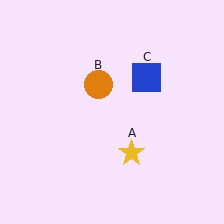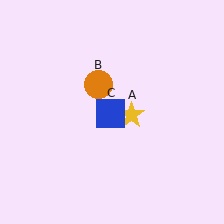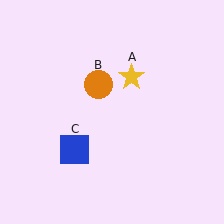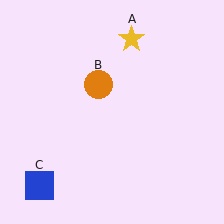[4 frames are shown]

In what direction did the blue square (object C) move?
The blue square (object C) moved down and to the left.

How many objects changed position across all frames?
2 objects changed position: yellow star (object A), blue square (object C).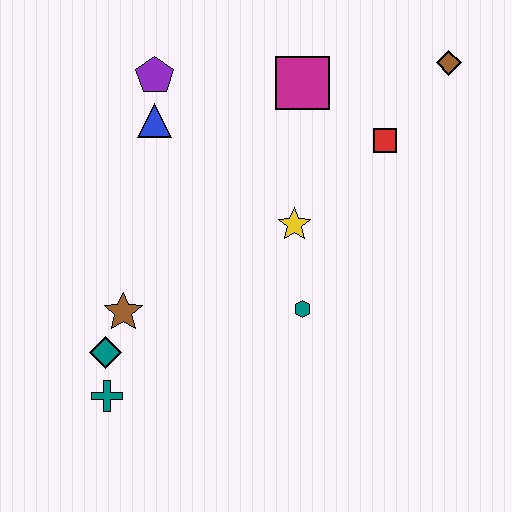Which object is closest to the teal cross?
The teal diamond is closest to the teal cross.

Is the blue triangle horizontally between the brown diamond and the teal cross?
Yes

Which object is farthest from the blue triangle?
The brown diamond is farthest from the blue triangle.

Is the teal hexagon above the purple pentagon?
No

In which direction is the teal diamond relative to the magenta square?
The teal diamond is below the magenta square.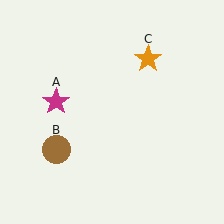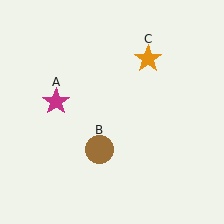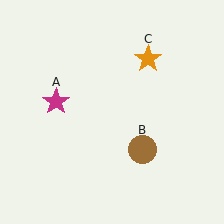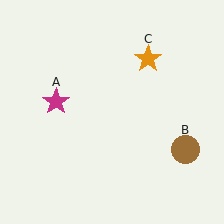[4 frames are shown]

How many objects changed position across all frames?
1 object changed position: brown circle (object B).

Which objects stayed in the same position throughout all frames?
Magenta star (object A) and orange star (object C) remained stationary.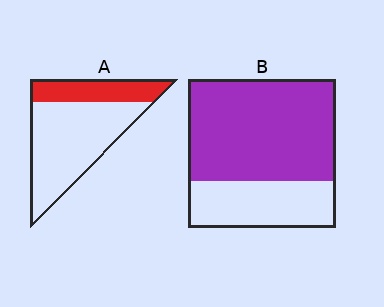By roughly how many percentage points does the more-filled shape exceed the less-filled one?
By roughly 40 percentage points (B over A).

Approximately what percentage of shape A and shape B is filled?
A is approximately 30% and B is approximately 70%.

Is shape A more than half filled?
No.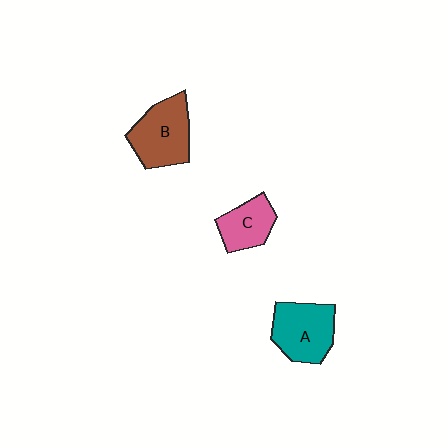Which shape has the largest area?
Shape B (brown).